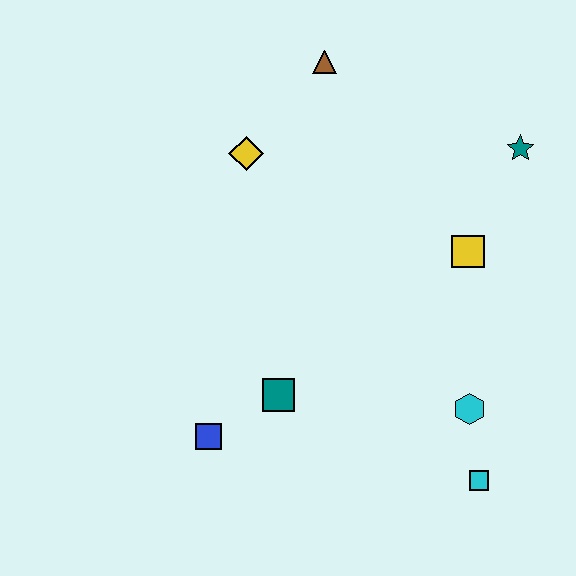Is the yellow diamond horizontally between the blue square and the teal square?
Yes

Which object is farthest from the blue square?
The teal star is farthest from the blue square.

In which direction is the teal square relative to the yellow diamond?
The teal square is below the yellow diamond.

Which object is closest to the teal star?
The yellow square is closest to the teal star.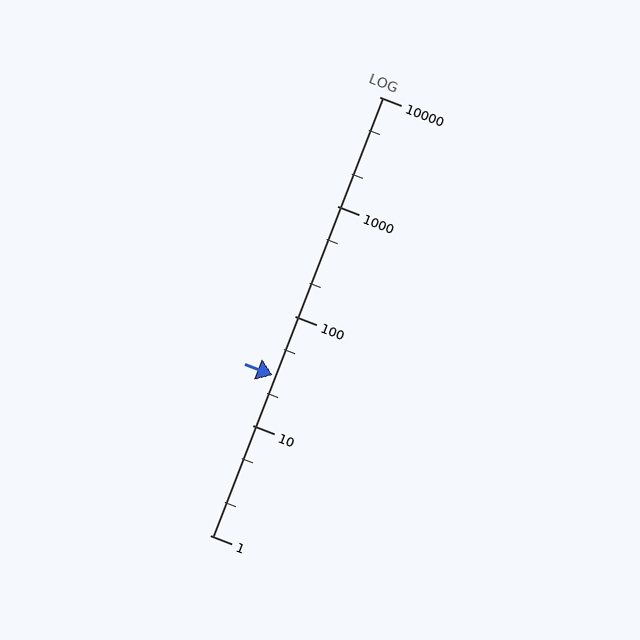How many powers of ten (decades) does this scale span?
The scale spans 4 decades, from 1 to 10000.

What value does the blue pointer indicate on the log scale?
The pointer indicates approximately 29.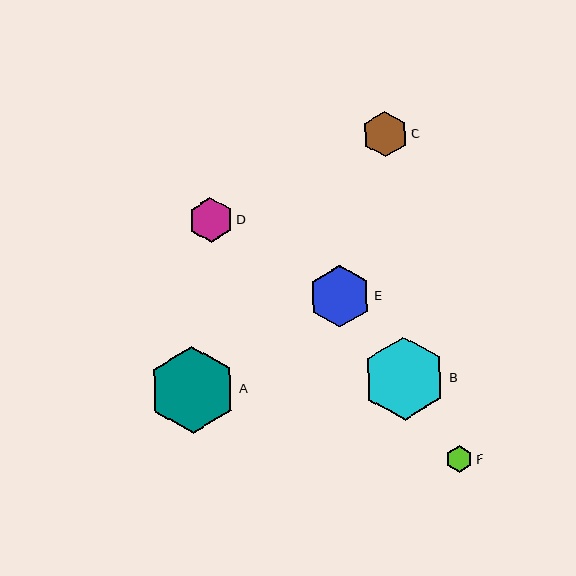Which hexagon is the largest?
Hexagon A is the largest with a size of approximately 87 pixels.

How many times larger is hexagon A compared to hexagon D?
Hexagon A is approximately 1.9 times the size of hexagon D.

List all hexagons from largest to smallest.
From largest to smallest: A, B, E, C, D, F.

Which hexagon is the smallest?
Hexagon F is the smallest with a size of approximately 27 pixels.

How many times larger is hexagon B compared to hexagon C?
Hexagon B is approximately 1.8 times the size of hexagon C.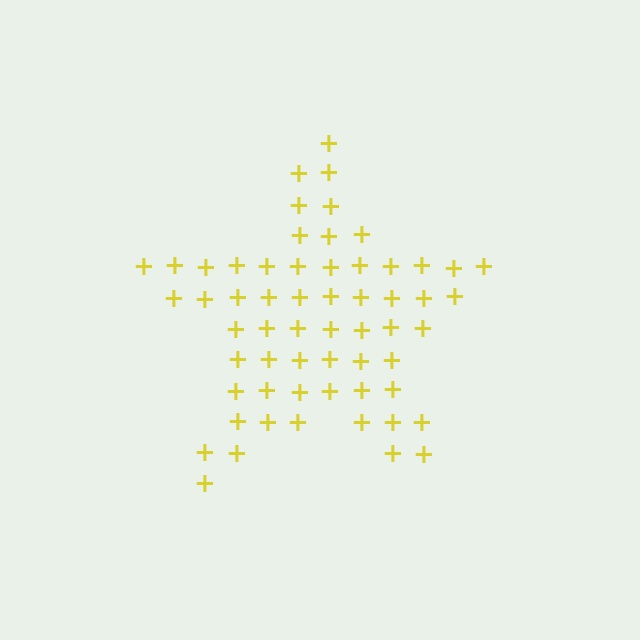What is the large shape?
The large shape is a star.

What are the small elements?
The small elements are plus signs.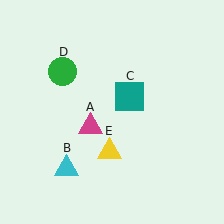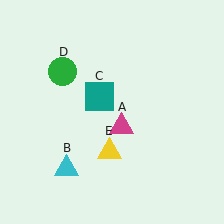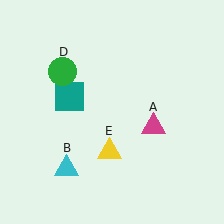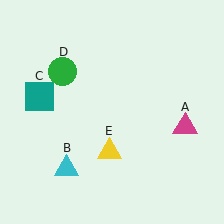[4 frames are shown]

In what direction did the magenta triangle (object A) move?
The magenta triangle (object A) moved right.